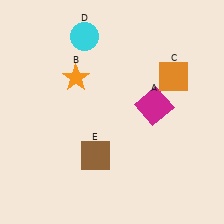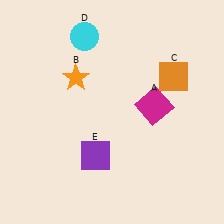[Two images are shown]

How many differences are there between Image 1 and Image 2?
There is 1 difference between the two images.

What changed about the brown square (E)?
In Image 1, E is brown. In Image 2, it changed to purple.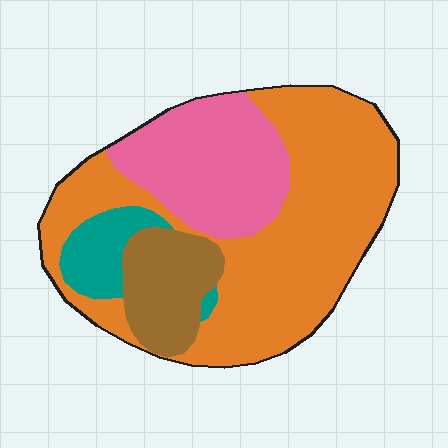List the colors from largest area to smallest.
From largest to smallest: orange, pink, brown, teal.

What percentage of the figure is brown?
Brown takes up about one eighth (1/8) of the figure.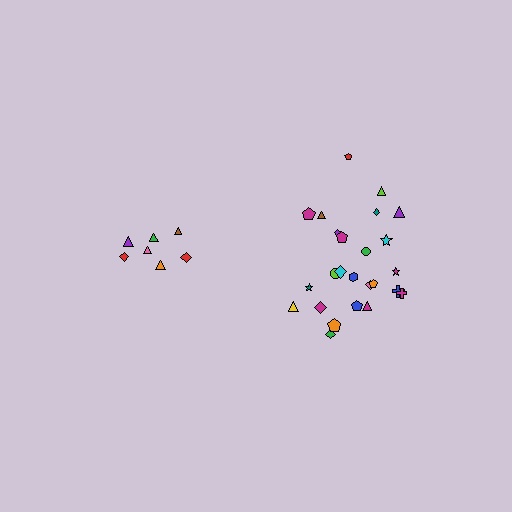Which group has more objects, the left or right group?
The right group.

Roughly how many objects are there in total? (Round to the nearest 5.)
Roughly 30 objects in total.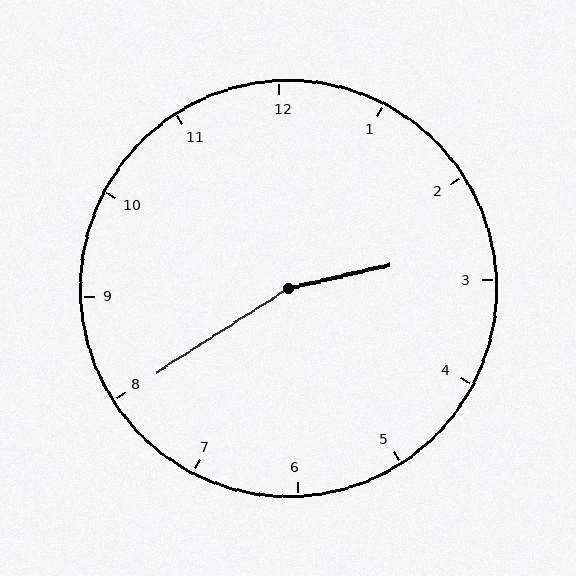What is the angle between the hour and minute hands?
Approximately 160 degrees.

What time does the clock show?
2:40.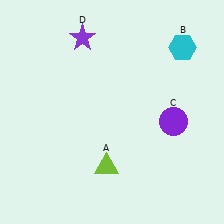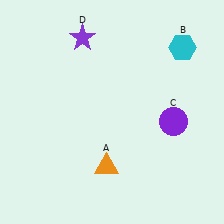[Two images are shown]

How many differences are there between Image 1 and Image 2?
There is 1 difference between the two images.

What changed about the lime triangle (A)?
In Image 1, A is lime. In Image 2, it changed to orange.